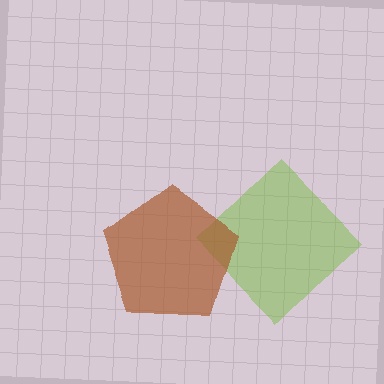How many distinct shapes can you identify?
There are 2 distinct shapes: a lime diamond, a brown pentagon.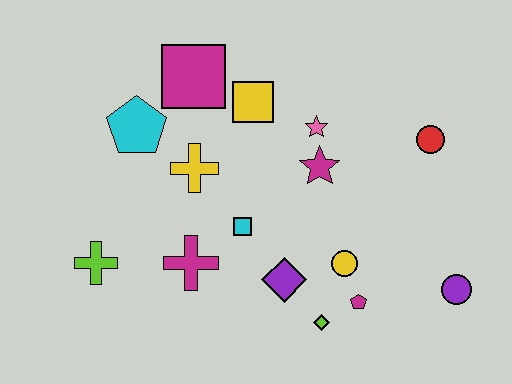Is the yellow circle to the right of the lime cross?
Yes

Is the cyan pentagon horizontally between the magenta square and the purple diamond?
No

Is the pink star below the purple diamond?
No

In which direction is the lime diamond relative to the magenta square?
The lime diamond is below the magenta square.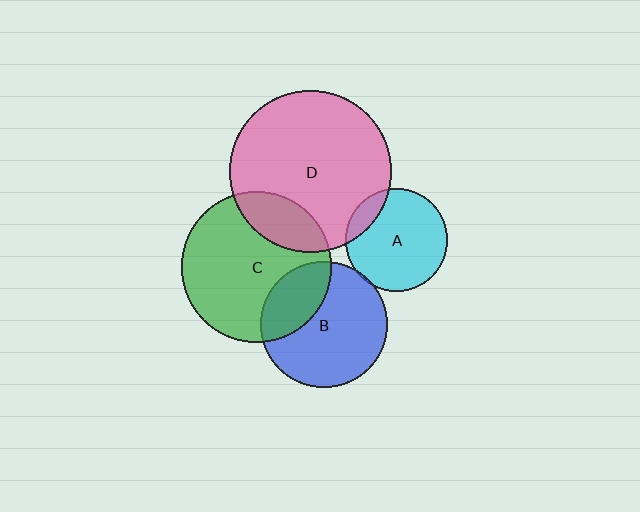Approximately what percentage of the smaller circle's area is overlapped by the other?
Approximately 20%.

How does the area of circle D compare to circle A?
Approximately 2.5 times.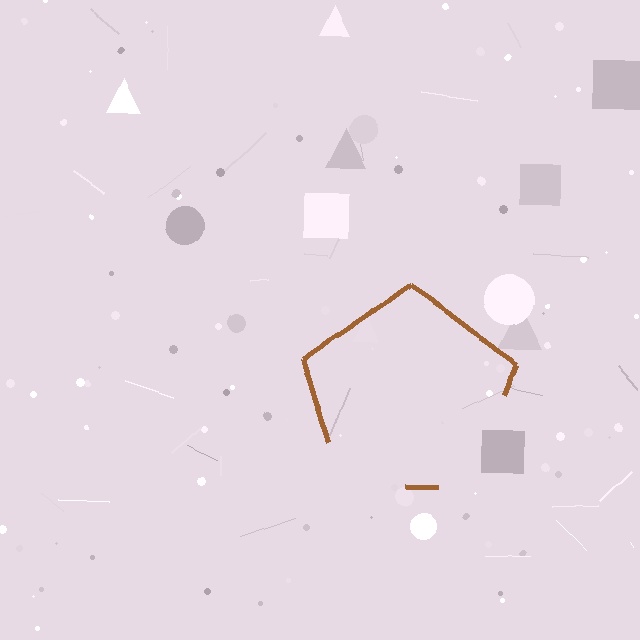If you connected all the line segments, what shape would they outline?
They would outline a pentagon.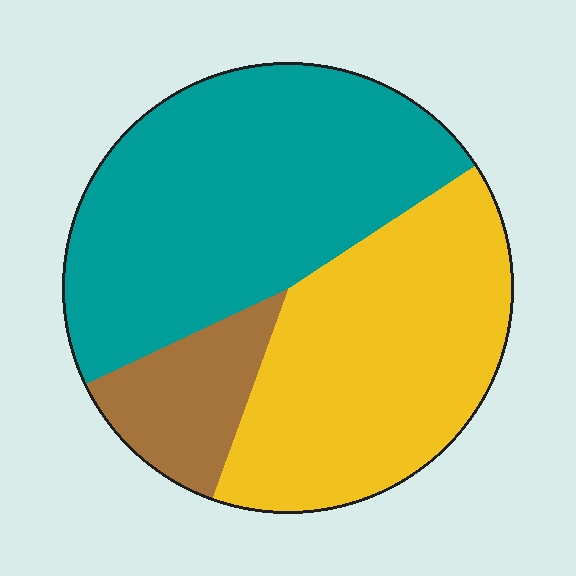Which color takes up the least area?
Brown, at roughly 10%.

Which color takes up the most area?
Teal, at roughly 50%.